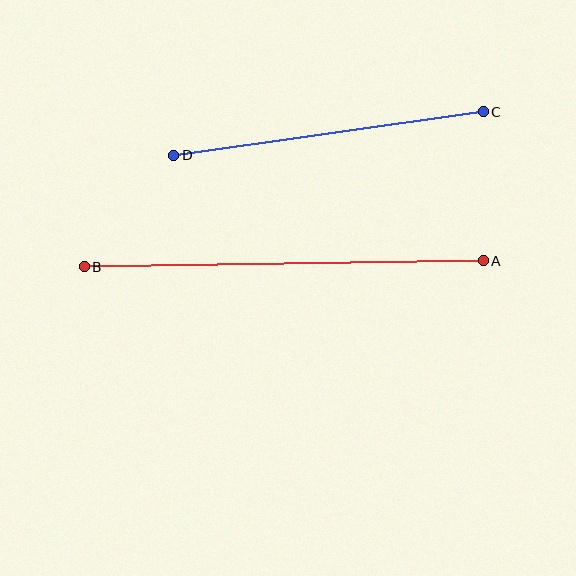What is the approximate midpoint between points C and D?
The midpoint is at approximately (328, 134) pixels.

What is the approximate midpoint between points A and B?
The midpoint is at approximately (284, 264) pixels.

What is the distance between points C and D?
The distance is approximately 312 pixels.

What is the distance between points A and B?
The distance is approximately 399 pixels.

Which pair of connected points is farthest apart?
Points A and B are farthest apart.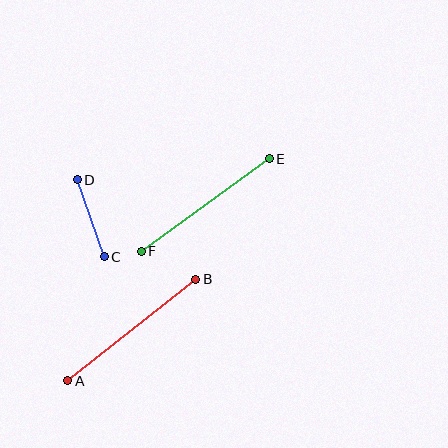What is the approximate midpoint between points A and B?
The midpoint is at approximately (132, 330) pixels.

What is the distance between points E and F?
The distance is approximately 157 pixels.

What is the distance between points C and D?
The distance is approximately 82 pixels.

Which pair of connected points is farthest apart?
Points A and B are farthest apart.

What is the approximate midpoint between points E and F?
The midpoint is at approximately (205, 205) pixels.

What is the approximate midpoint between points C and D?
The midpoint is at approximately (91, 218) pixels.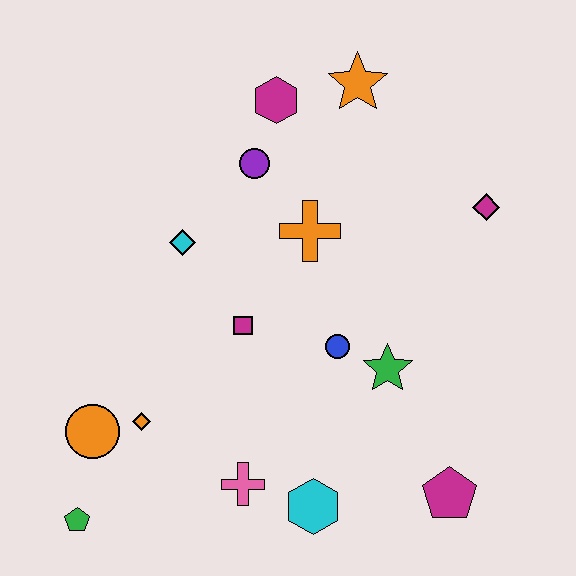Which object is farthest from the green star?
The green pentagon is farthest from the green star.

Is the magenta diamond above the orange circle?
Yes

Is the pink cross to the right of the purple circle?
No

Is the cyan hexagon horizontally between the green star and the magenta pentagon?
No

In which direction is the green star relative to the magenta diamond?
The green star is below the magenta diamond.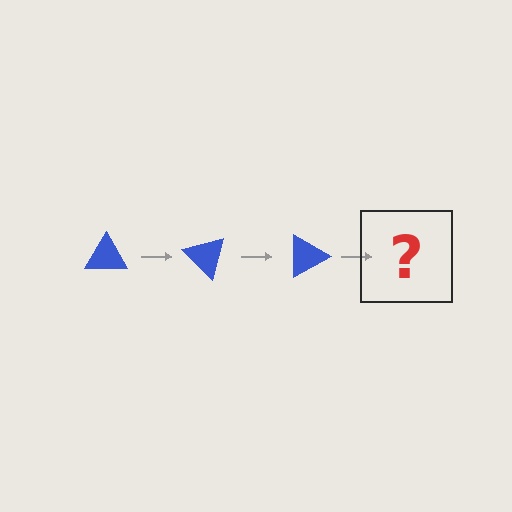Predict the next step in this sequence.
The next step is a blue triangle rotated 135 degrees.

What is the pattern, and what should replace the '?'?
The pattern is that the triangle rotates 45 degrees each step. The '?' should be a blue triangle rotated 135 degrees.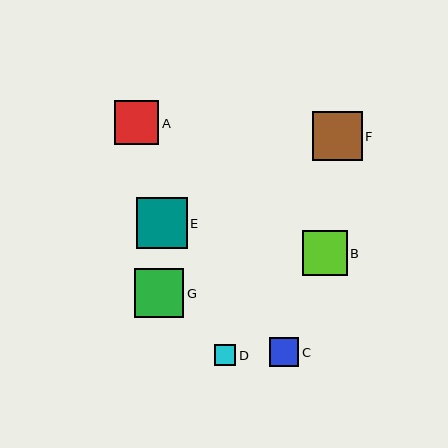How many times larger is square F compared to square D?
Square F is approximately 2.4 times the size of square D.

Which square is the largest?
Square E is the largest with a size of approximately 51 pixels.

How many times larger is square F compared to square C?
Square F is approximately 1.7 times the size of square C.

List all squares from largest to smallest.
From largest to smallest: E, G, F, A, B, C, D.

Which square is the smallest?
Square D is the smallest with a size of approximately 21 pixels.